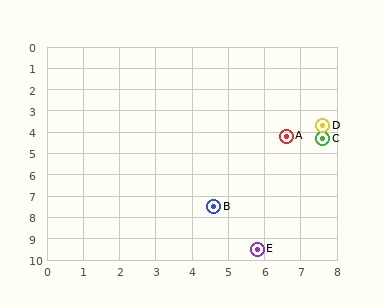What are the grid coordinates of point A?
Point A is at approximately (6.6, 4.2).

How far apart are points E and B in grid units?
Points E and B are about 2.3 grid units apart.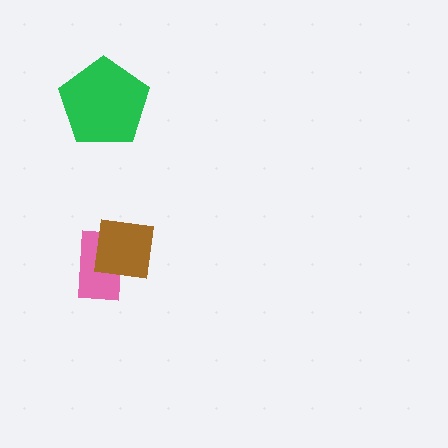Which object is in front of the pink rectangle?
The brown square is in front of the pink rectangle.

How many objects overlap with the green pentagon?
0 objects overlap with the green pentagon.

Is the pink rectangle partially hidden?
Yes, it is partially covered by another shape.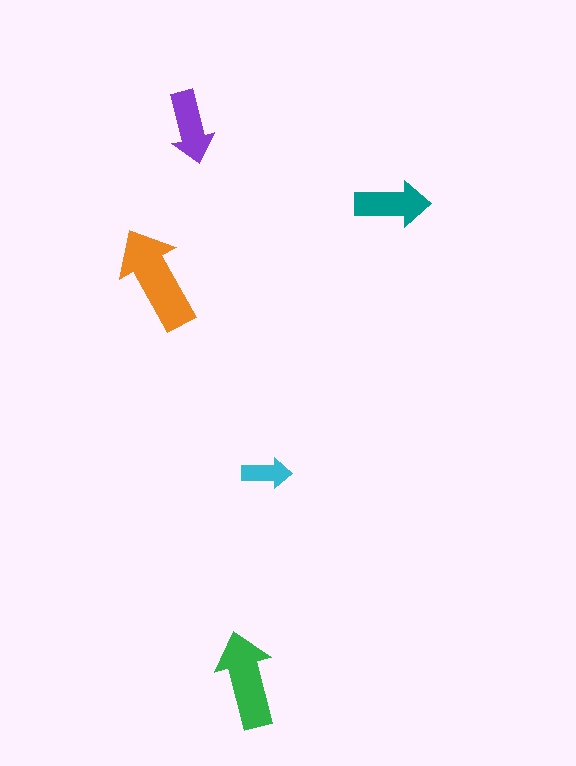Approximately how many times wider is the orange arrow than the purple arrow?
About 1.5 times wider.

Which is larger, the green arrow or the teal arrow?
The green one.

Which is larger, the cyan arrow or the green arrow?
The green one.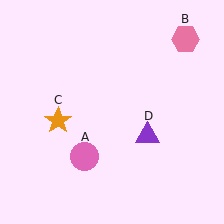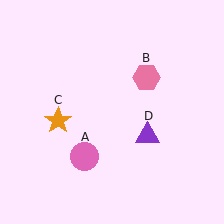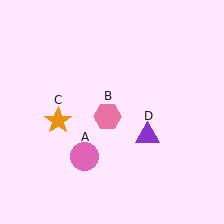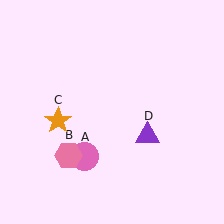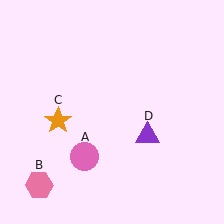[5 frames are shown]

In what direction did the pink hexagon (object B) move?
The pink hexagon (object B) moved down and to the left.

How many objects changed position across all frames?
1 object changed position: pink hexagon (object B).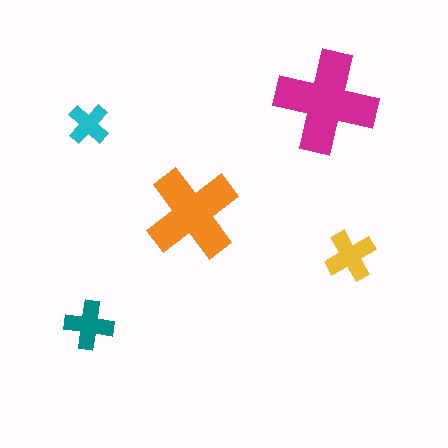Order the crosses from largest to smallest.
the magenta one, the orange one, the yellow one, the teal one, the cyan one.